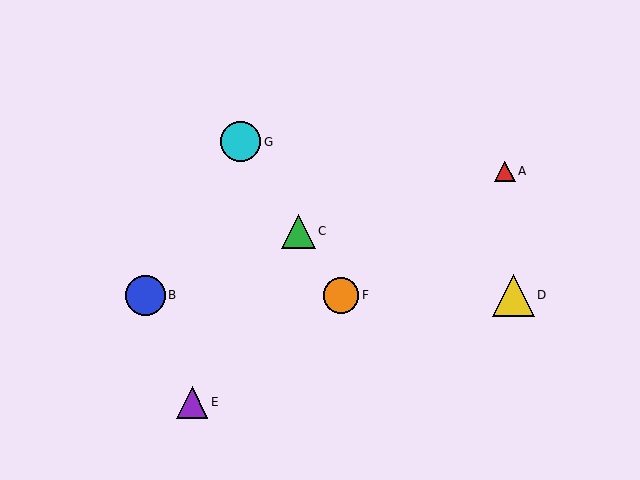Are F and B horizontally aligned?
Yes, both are at y≈295.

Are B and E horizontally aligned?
No, B is at y≈295 and E is at y≈402.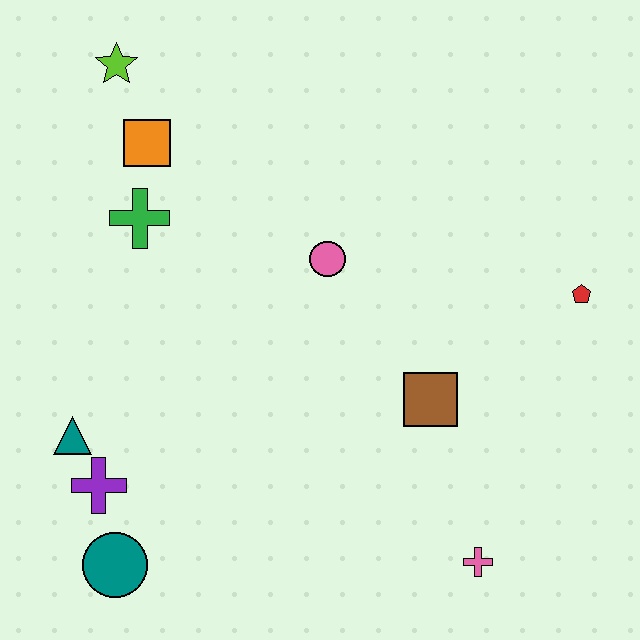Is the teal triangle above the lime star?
No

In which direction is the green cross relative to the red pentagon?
The green cross is to the left of the red pentagon.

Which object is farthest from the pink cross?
The lime star is farthest from the pink cross.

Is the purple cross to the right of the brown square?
No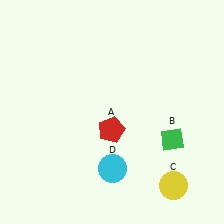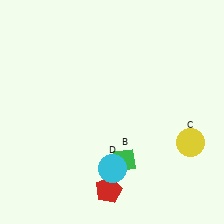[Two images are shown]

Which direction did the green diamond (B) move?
The green diamond (B) moved left.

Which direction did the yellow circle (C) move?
The yellow circle (C) moved up.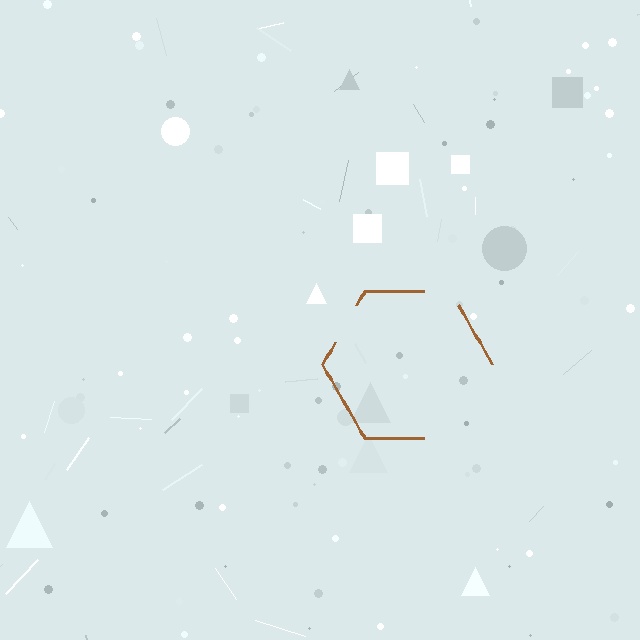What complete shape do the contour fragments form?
The contour fragments form a hexagon.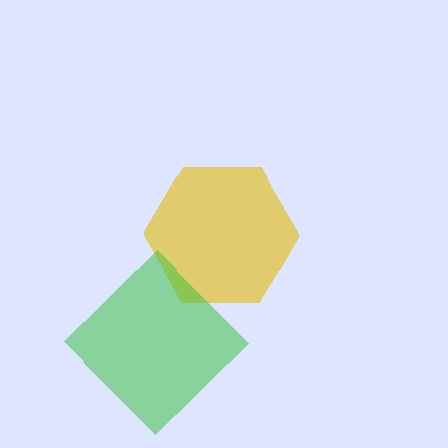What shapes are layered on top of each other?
The layered shapes are: a yellow hexagon, a green diamond.